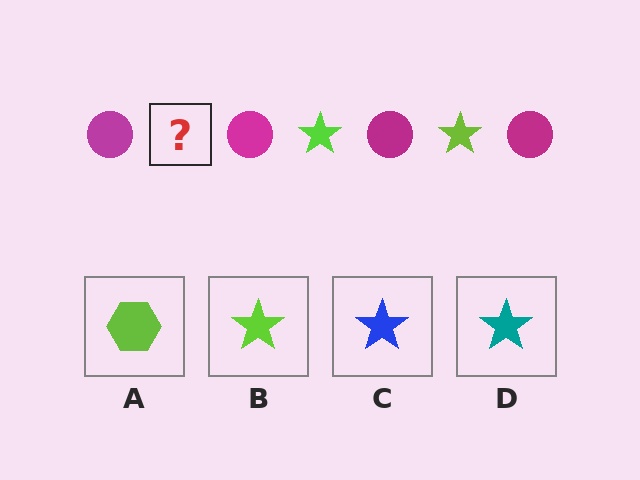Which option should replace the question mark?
Option B.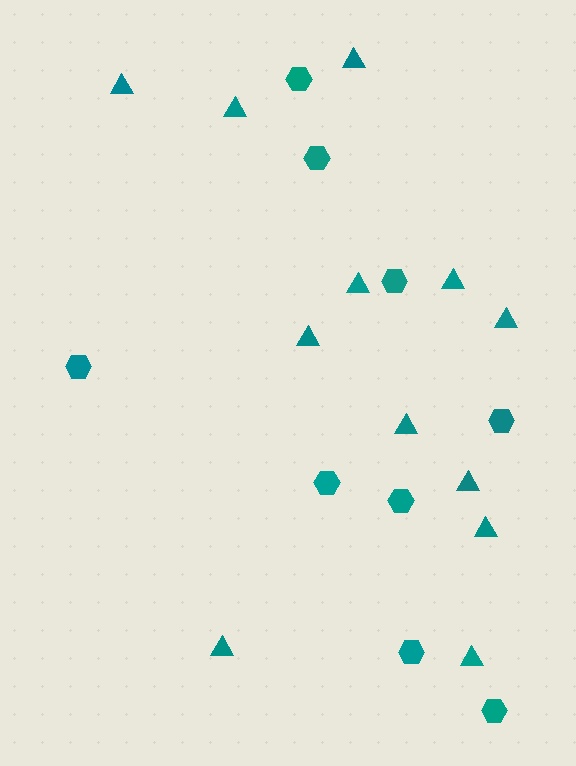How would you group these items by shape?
There are 2 groups: one group of triangles (12) and one group of hexagons (9).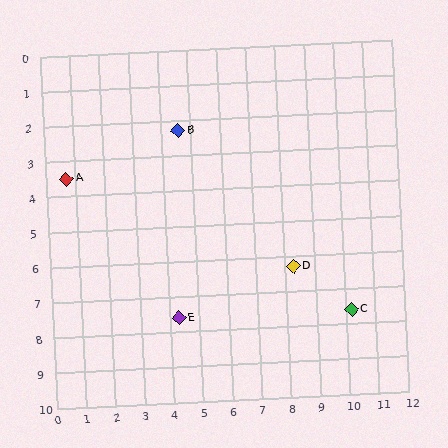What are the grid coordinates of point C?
Point C is at approximately (10.2, 7.6).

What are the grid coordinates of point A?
Point A is at approximately (0.7, 3.5).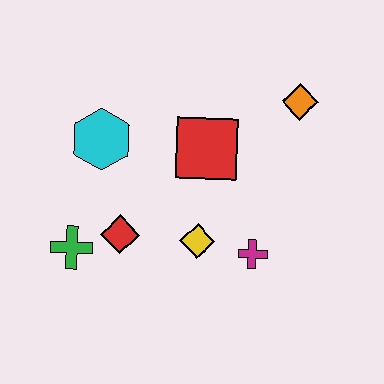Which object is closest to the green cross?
The red diamond is closest to the green cross.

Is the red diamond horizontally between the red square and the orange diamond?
No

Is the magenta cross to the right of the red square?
Yes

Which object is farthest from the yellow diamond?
The orange diamond is farthest from the yellow diamond.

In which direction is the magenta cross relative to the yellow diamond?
The magenta cross is to the right of the yellow diamond.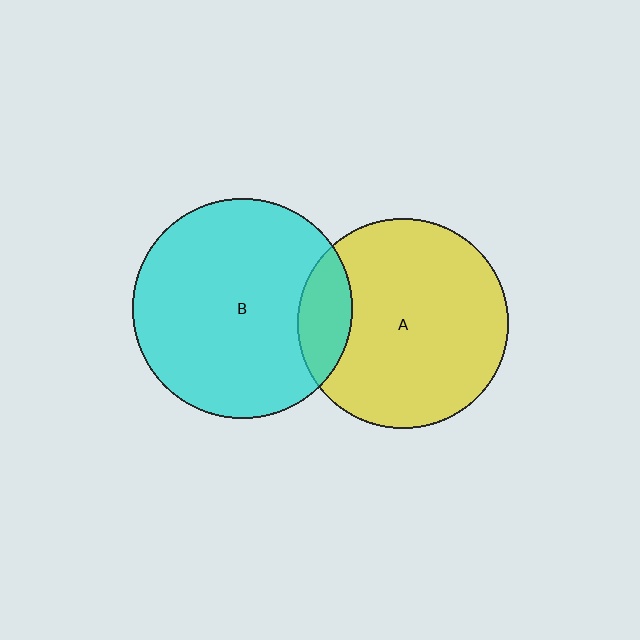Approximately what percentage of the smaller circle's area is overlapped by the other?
Approximately 15%.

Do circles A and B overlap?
Yes.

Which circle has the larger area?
Circle B (cyan).